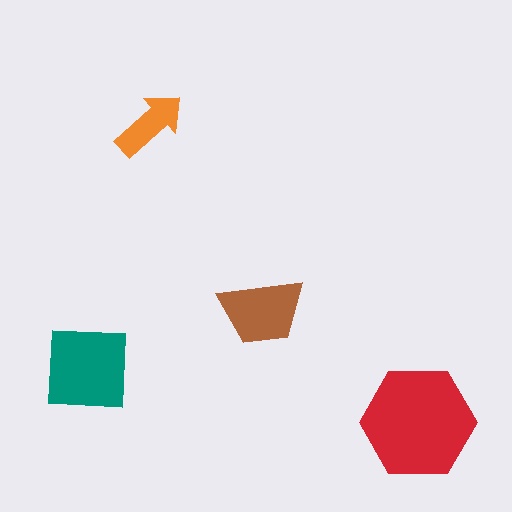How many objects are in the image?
There are 4 objects in the image.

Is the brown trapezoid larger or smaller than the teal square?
Smaller.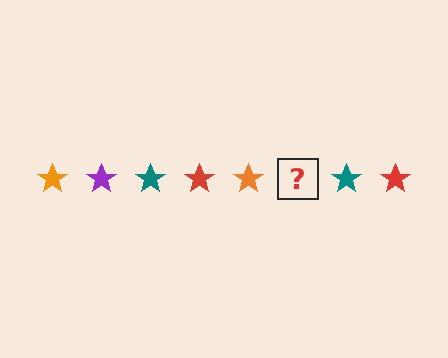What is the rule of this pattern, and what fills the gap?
The rule is that the pattern cycles through orange, purple, teal, red stars. The gap should be filled with a purple star.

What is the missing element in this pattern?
The missing element is a purple star.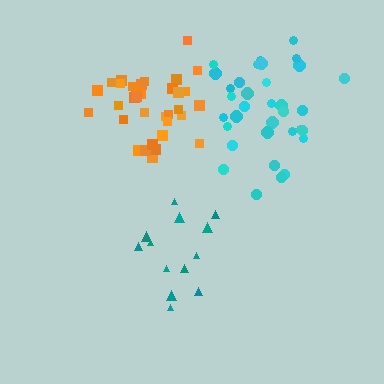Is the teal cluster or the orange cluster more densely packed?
Orange.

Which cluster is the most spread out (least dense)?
Teal.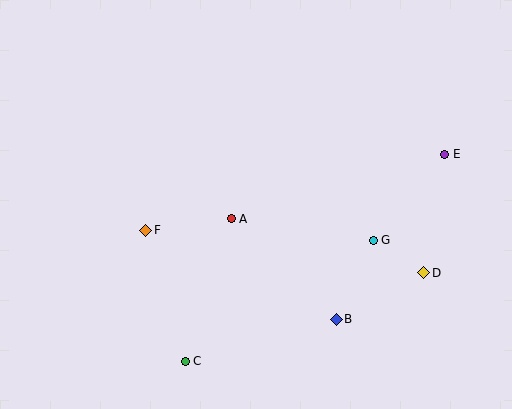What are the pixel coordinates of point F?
Point F is at (146, 230).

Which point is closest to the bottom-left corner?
Point C is closest to the bottom-left corner.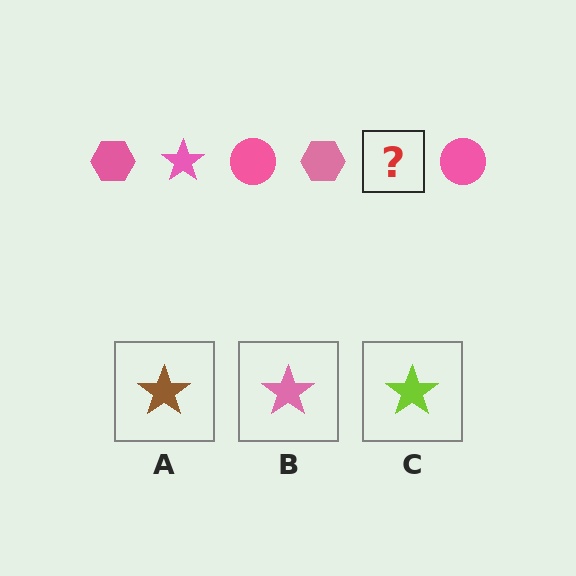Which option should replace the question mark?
Option B.